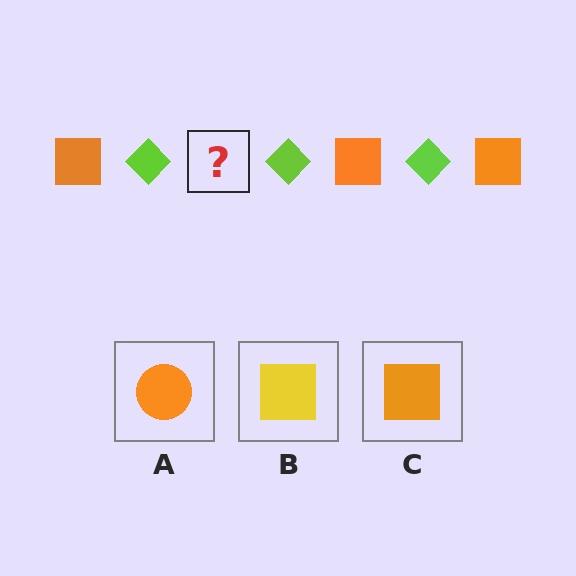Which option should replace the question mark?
Option C.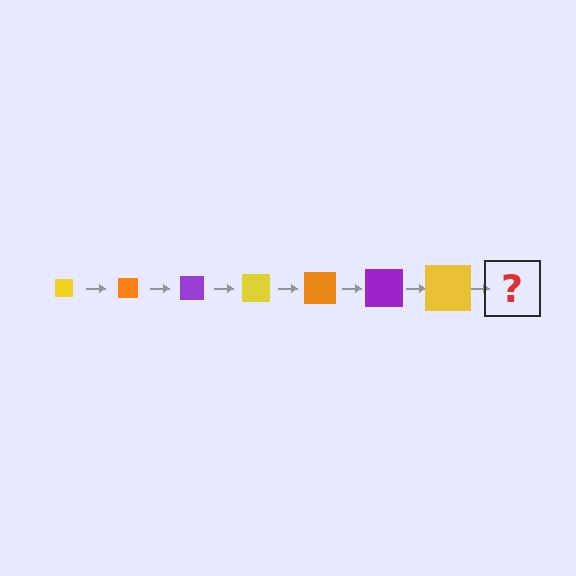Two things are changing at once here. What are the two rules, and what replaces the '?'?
The two rules are that the square grows larger each step and the color cycles through yellow, orange, and purple. The '?' should be an orange square, larger than the previous one.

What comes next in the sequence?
The next element should be an orange square, larger than the previous one.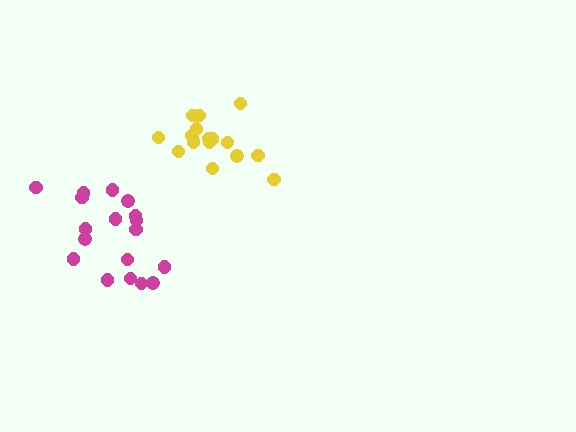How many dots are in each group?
Group 1: 18 dots, Group 2: 16 dots (34 total).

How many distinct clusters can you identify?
There are 2 distinct clusters.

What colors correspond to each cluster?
The clusters are colored: magenta, yellow.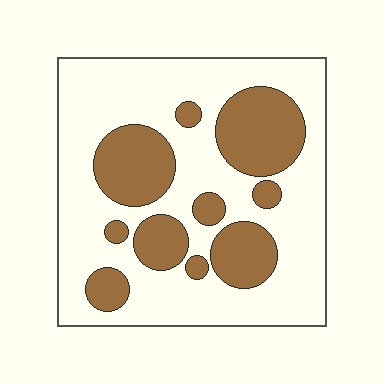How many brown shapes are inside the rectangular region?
10.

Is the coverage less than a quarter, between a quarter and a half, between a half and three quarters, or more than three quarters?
Between a quarter and a half.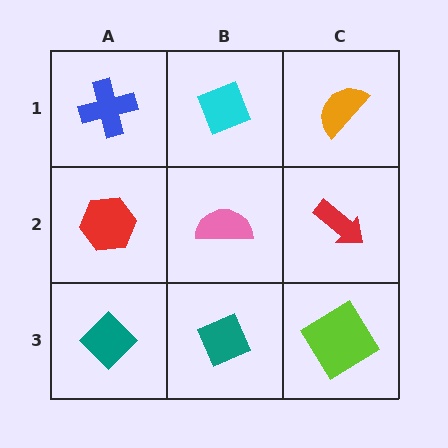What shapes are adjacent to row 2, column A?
A blue cross (row 1, column A), a teal diamond (row 3, column A), a pink semicircle (row 2, column B).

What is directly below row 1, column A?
A red hexagon.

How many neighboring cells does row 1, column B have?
3.